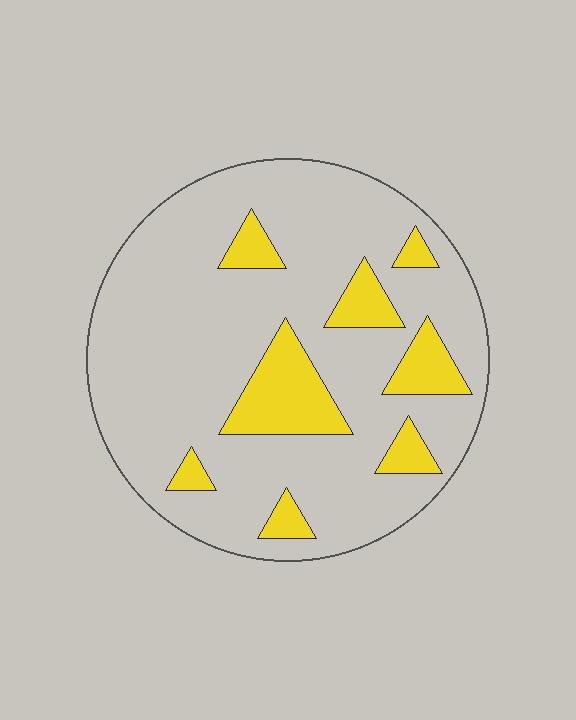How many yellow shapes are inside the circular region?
8.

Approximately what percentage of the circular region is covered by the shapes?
Approximately 20%.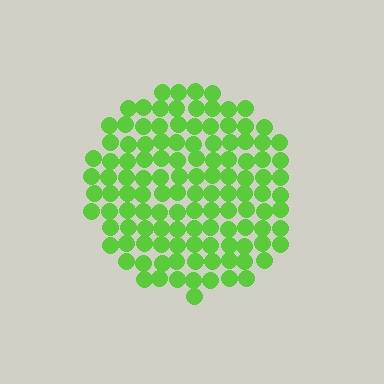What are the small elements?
The small elements are circles.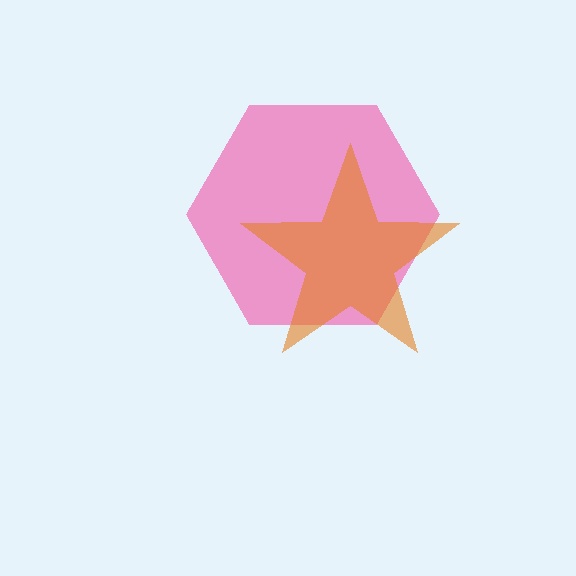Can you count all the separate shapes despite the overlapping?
Yes, there are 2 separate shapes.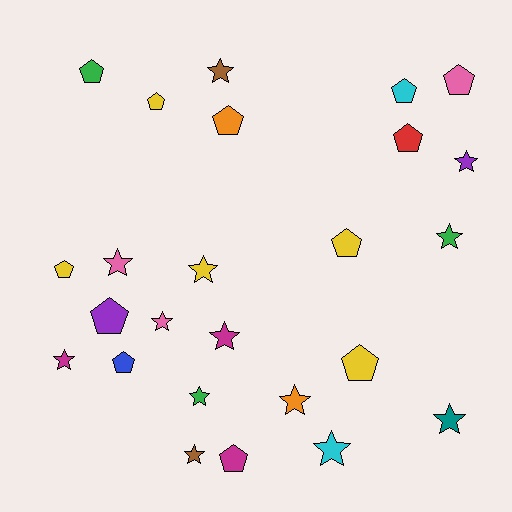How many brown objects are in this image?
There are 2 brown objects.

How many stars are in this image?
There are 13 stars.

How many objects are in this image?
There are 25 objects.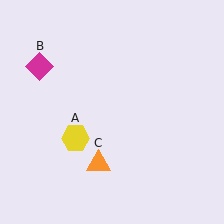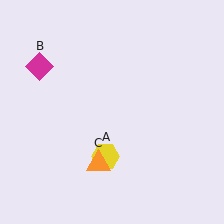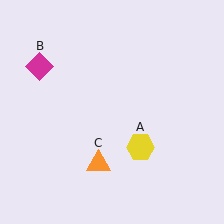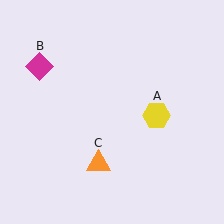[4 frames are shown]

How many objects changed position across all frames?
1 object changed position: yellow hexagon (object A).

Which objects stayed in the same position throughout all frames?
Magenta diamond (object B) and orange triangle (object C) remained stationary.